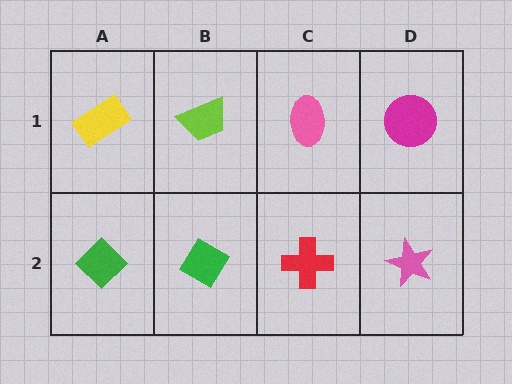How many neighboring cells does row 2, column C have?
3.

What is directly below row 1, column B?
A green diamond.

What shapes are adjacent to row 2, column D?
A magenta circle (row 1, column D), a red cross (row 2, column C).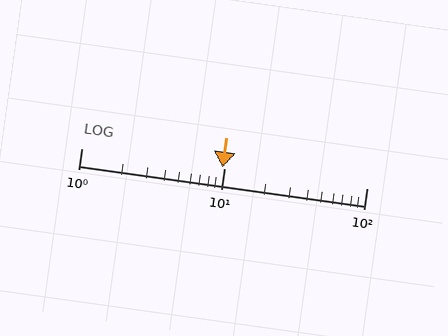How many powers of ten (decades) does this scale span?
The scale spans 2 decades, from 1 to 100.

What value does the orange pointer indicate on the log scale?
The pointer indicates approximately 9.7.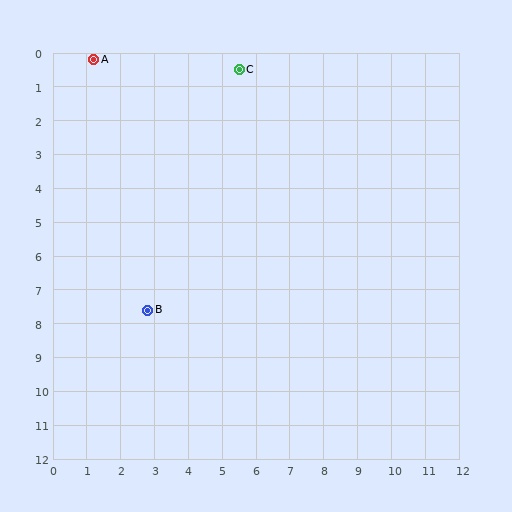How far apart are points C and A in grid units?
Points C and A are about 4.3 grid units apart.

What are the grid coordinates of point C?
Point C is at approximately (5.5, 0.5).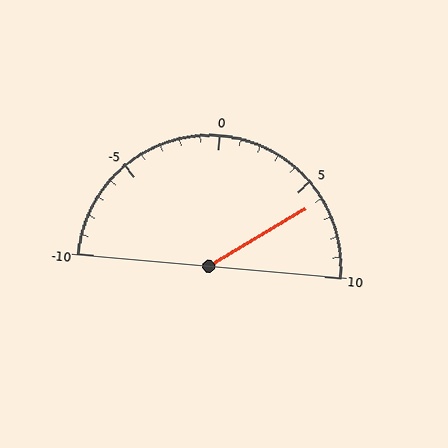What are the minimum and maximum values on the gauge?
The gauge ranges from -10 to 10.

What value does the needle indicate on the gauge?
The needle indicates approximately 6.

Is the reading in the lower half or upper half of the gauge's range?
The reading is in the upper half of the range (-10 to 10).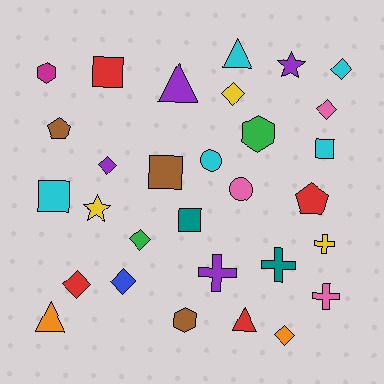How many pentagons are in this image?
There are 2 pentagons.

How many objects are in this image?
There are 30 objects.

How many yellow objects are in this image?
There are 3 yellow objects.